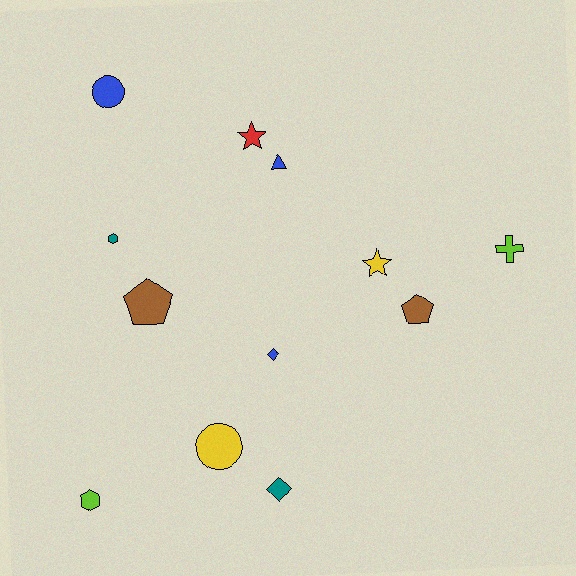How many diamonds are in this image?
There are 2 diamonds.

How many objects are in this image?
There are 12 objects.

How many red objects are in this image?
There is 1 red object.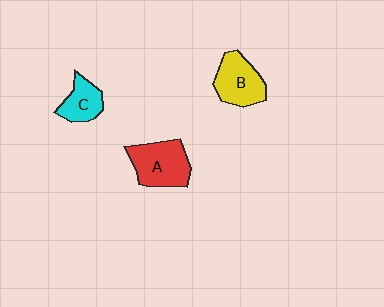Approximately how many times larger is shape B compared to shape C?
Approximately 1.4 times.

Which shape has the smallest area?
Shape C (cyan).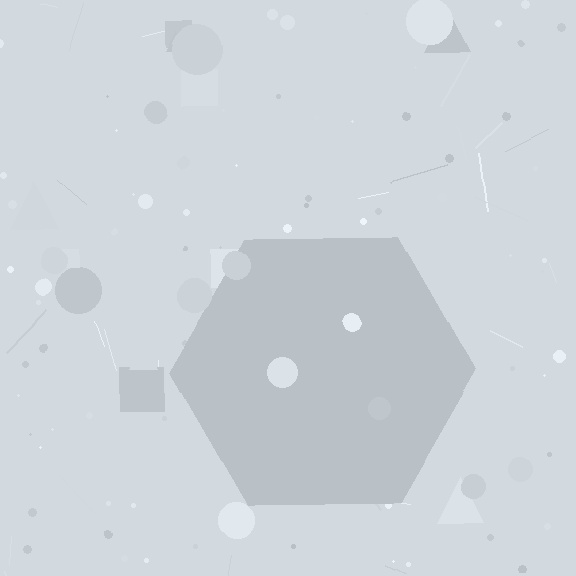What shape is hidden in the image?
A hexagon is hidden in the image.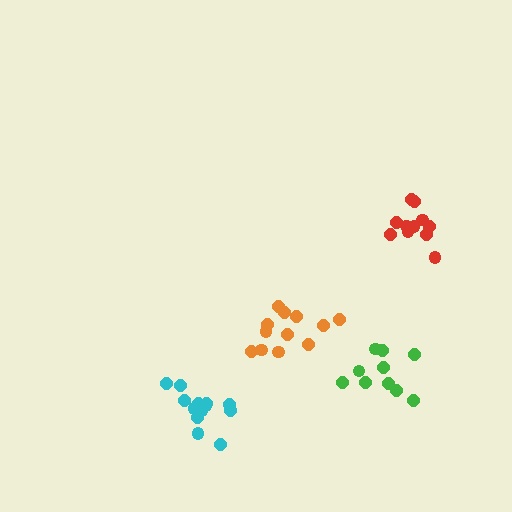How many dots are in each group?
Group 1: 11 dots, Group 2: 10 dots, Group 3: 12 dots, Group 4: 13 dots (46 total).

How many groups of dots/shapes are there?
There are 4 groups.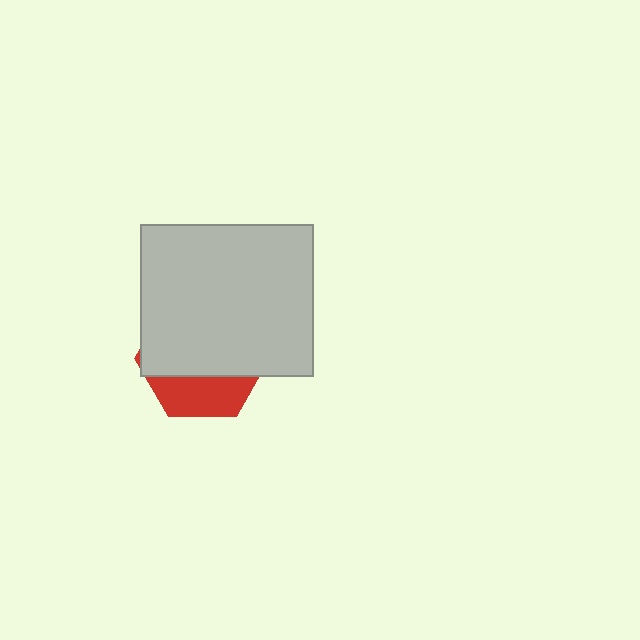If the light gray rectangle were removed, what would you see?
You would see the complete red hexagon.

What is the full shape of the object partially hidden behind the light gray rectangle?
The partially hidden object is a red hexagon.